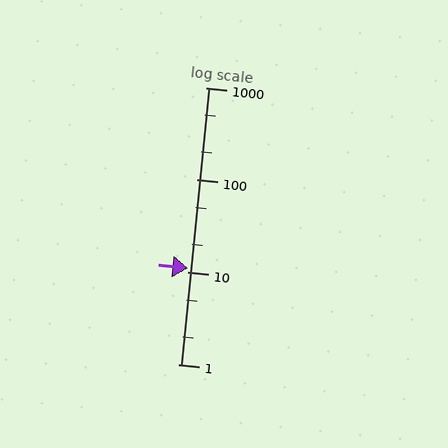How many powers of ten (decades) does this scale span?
The scale spans 3 decades, from 1 to 1000.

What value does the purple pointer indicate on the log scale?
The pointer indicates approximately 11.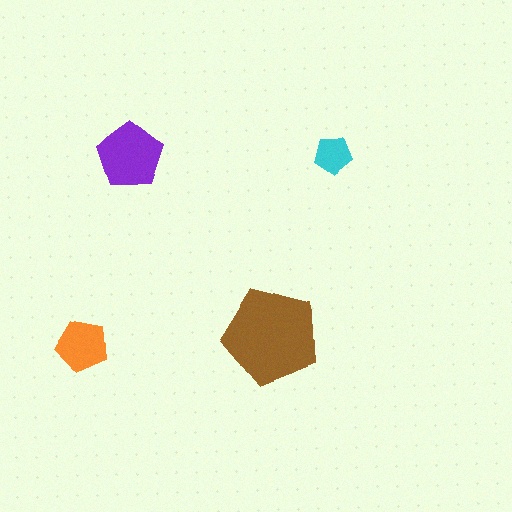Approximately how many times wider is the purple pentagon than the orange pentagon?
About 1.5 times wider.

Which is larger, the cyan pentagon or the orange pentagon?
The orange one.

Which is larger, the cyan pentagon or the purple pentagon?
The purple one.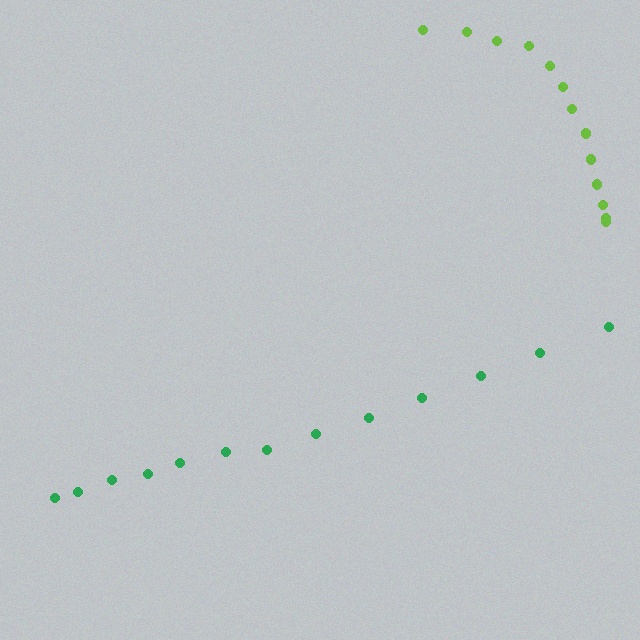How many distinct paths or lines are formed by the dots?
There are 2 distinct paths.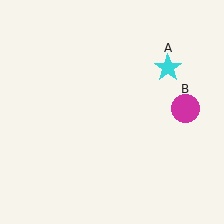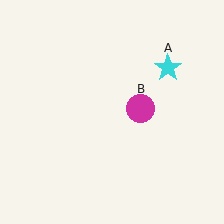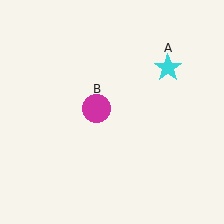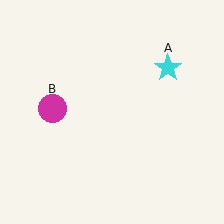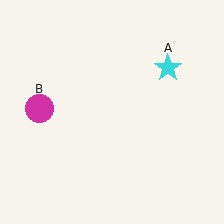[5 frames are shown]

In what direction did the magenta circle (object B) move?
The magenta circle (object B) moved left.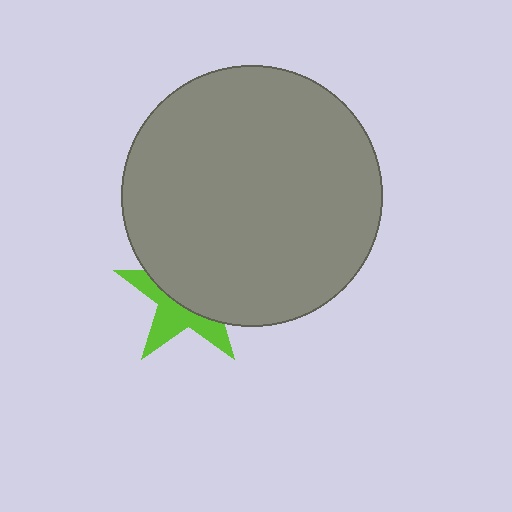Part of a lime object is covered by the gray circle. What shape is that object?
It is a star.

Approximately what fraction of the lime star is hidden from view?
Roughly 59% of the lime star is hidden behind the gray circle.